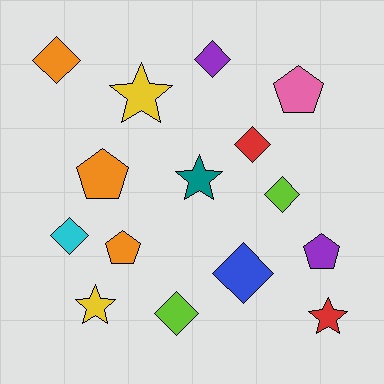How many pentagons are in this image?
There are 4 pentagons.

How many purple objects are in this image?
There are 2 purple objects.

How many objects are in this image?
There are 15 objects.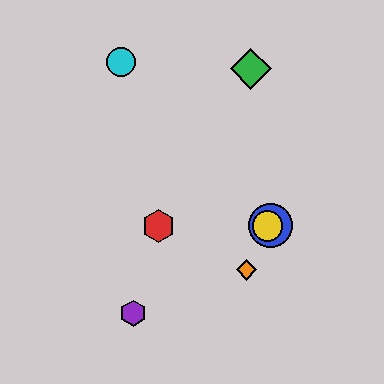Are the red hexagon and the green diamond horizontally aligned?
No, the red hexagon is at y≈226 and the green diamond is at y≈69.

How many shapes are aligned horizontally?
3 shapes (the red hexagon, the blue circle, the yellow circle) are aligned horizontally.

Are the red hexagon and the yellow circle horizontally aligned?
Yes, both are at y≈226.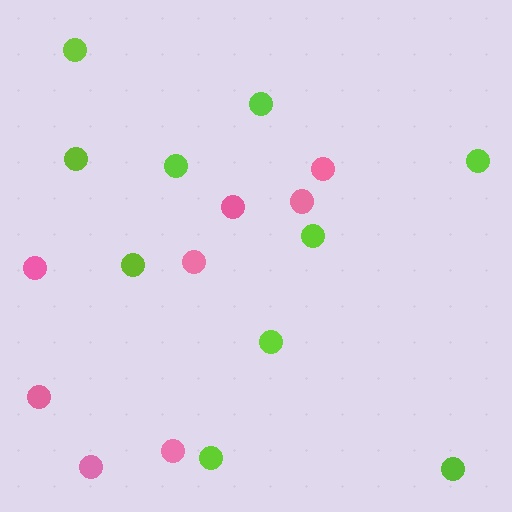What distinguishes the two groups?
There are 2 groups: one group of lime circles (10) and one group of pink circles (8).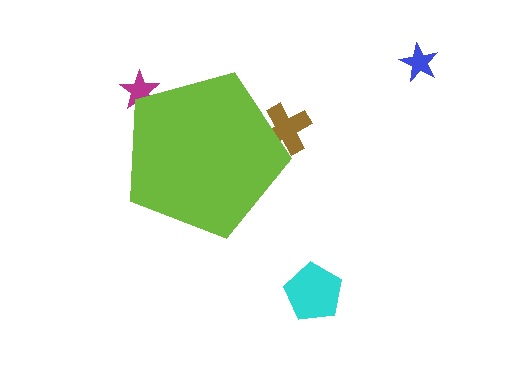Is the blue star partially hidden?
No, the blue star is fully visible.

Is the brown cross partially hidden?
Yes, the brown cross is partially hidden behind the lime pentagon.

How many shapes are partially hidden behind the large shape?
2 shapes are partially hidden.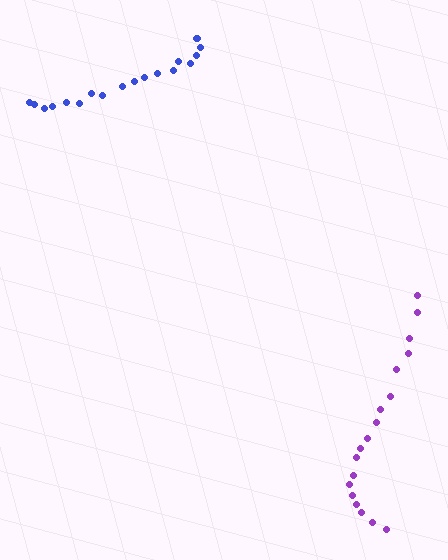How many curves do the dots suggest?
There are 2 distinct paths.